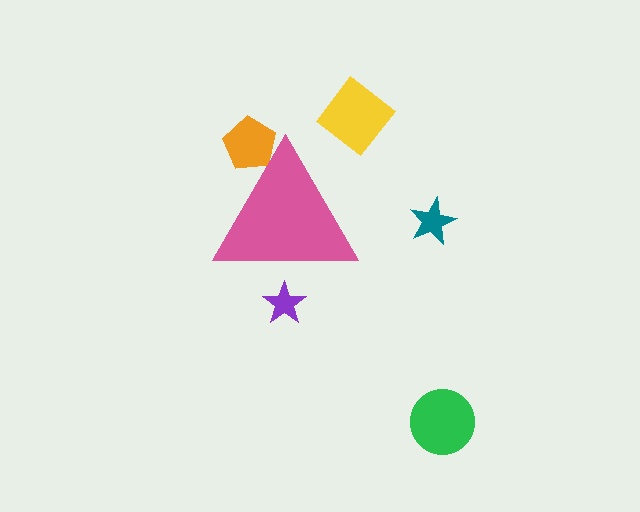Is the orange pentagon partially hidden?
Yes, the orange pentagon is partially hidden behind the pink triangle.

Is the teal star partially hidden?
No, the teal star is fully visible.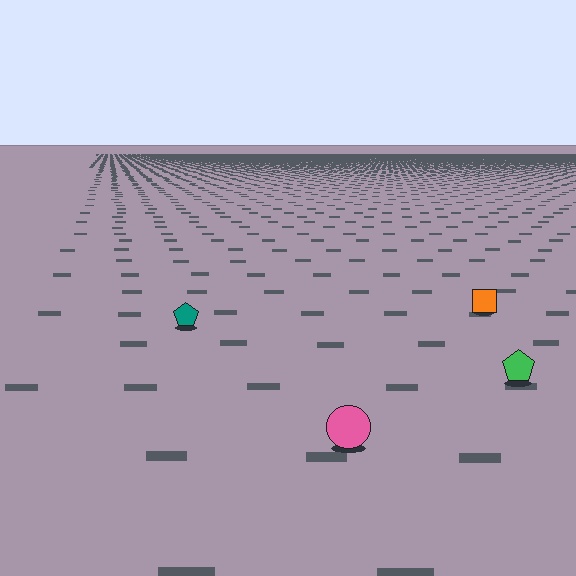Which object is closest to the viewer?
The pink circle is closest. The texture marks near it are larger and more spread out.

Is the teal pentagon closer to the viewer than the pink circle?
No. The pink circle is closer — you can tell from the texture gradient: the ground texture is coarser near it.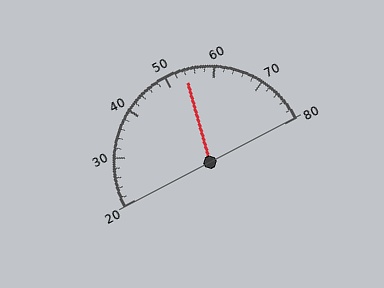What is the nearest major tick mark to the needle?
The nearest major tick mark is 50.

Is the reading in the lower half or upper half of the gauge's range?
The reading is in the upper half of the range (20 to 80).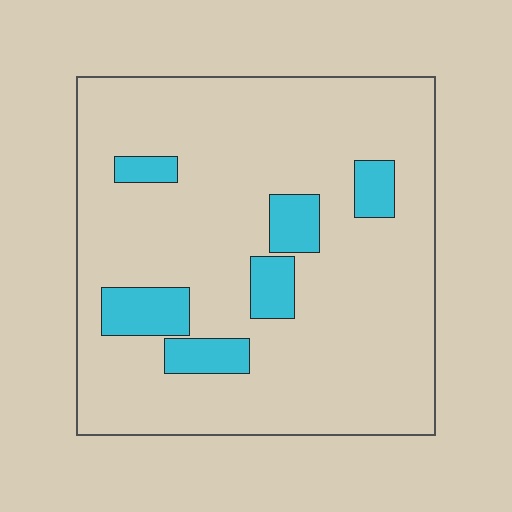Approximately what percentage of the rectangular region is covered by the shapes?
Approximately 15%.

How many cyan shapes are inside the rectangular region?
6.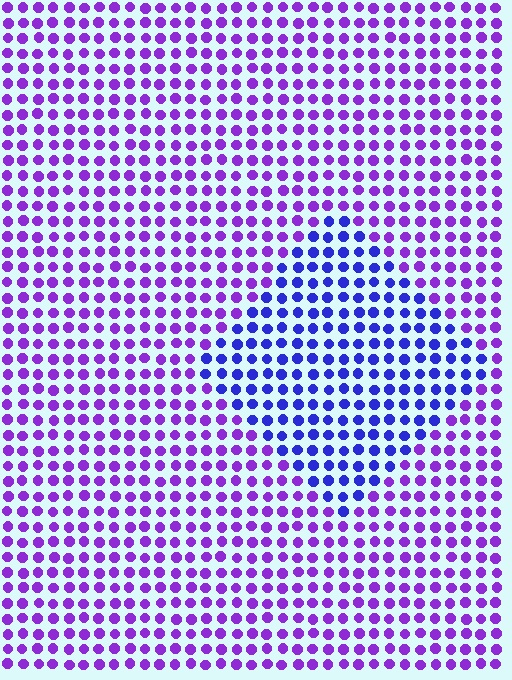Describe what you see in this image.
The image is filled with small purple elements in a uniform arrangement. A diamond-shaped region is visible where the elements are tinted to a slightly different hue, forming a subtle color boundary.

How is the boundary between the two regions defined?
The boundary is defined purely by a slight shift in hue (about 36 degrees). Spacing, size, and orientation are identical on both sides.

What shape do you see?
I see a diamond.